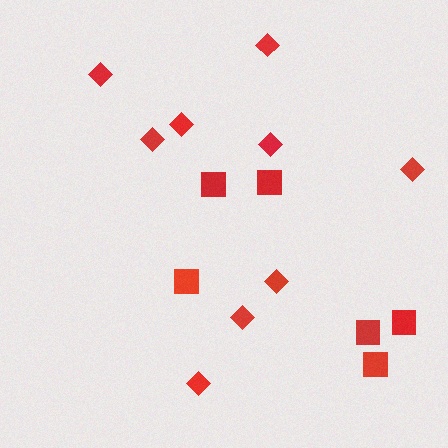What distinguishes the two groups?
There are 2 groups: one group of squares (6) and one group of diamonds (9).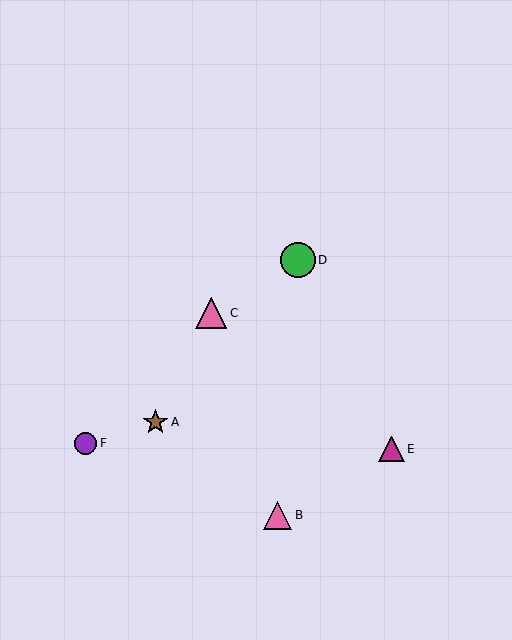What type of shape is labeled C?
Shape C is a pink triangle.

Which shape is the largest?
The green circle (labeled D) is the largest.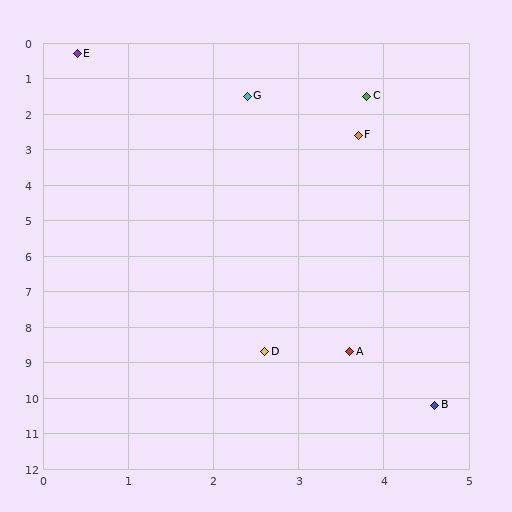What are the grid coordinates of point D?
Point D is at approximately (2.6, 8.7).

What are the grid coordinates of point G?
Point G is at approximately (2.4, 1.5).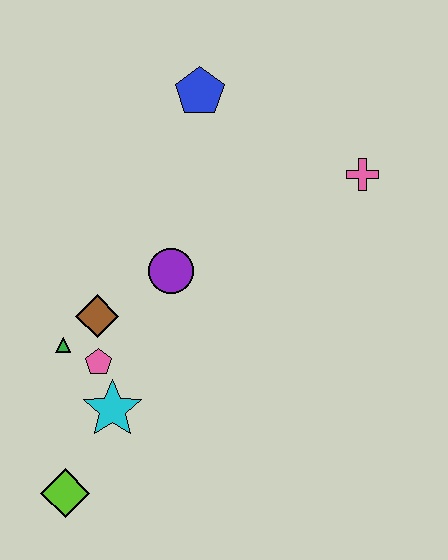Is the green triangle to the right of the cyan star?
No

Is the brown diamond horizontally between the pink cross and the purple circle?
No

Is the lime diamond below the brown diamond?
Yes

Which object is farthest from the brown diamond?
The pink cross is farthest from the brown diamond.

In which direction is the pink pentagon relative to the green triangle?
The pink pentagon is to the right of the green triangle.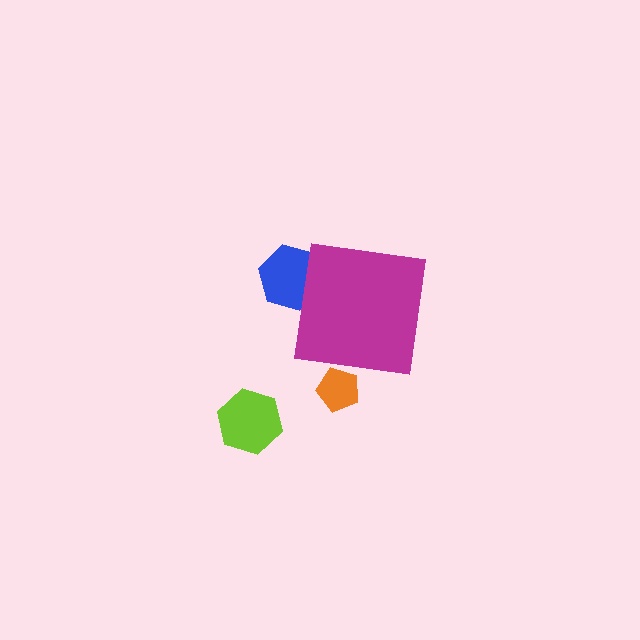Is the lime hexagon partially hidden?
No, the lime hexagon is fully visible.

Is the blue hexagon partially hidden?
Yes, the blue hexagon is partially hidden behind the magenta square.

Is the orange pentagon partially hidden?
Yes, the orange pentagon is partially hidden behind the magenta square.